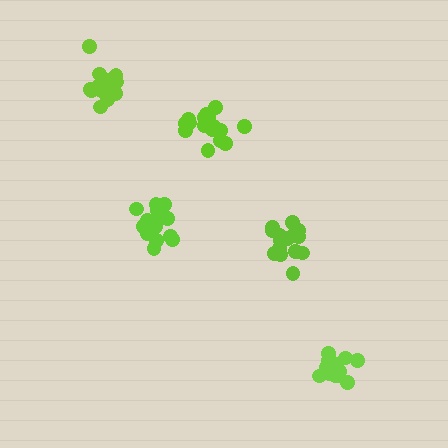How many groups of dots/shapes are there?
There are 5 groups.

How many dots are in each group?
Group 1: 16 dots, Group 2: 16 dots, Group 3: 18 dots, Group 4: 18 dots, Group 5: 16 dots (84 total).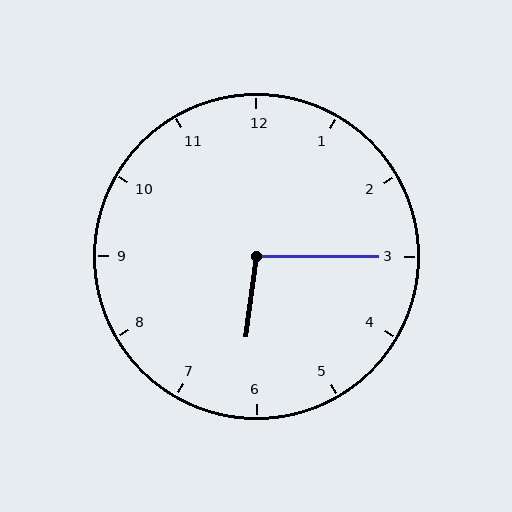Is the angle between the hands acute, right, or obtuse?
It is obtuse.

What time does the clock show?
6:15.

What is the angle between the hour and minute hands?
Approximately 98 degrees.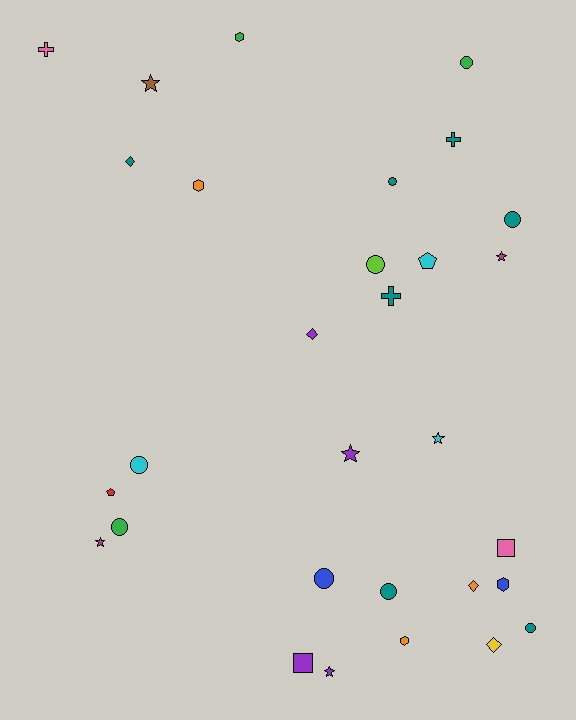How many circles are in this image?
There are 9 circles.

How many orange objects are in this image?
There are 3 orange objects.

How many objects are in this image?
There are 30 objects.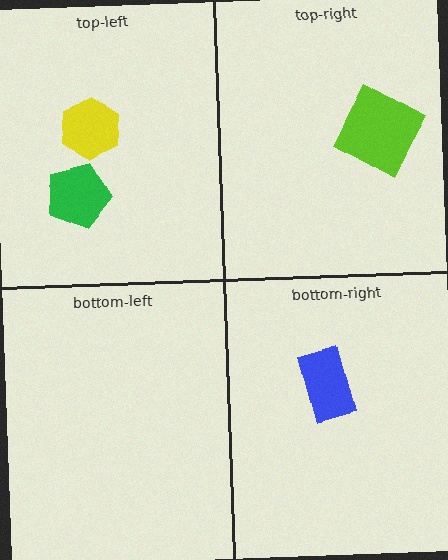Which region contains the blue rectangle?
The bottom-right region.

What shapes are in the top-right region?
The lime square.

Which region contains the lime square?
The top-right region.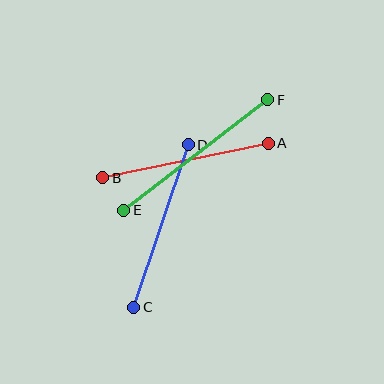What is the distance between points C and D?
The distance is approximately 171 pixels.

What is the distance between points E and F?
The distance is approximately 182 pixels.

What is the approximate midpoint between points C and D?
The midpoint is at approximately (161, 226) pixels.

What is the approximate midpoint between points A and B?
The midpoint is at approximately (185, 161) pixels.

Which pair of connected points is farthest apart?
Points E and F are farthest apart.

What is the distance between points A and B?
The distance is approximately 169 pixels.